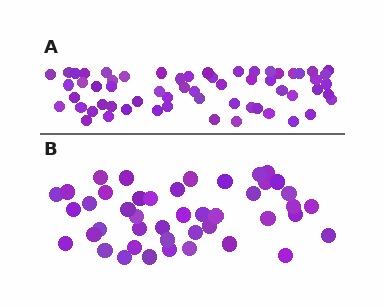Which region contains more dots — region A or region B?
Region A (the top region) has more dots.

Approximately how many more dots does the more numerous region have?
Region A has approximately 15 more dots than region B.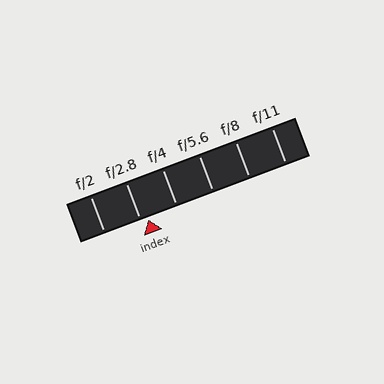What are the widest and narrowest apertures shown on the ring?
The widest aperture shown is f/2 and the narrowest is f/11.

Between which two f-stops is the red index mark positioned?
The index mark is between f/2.8 and f/4.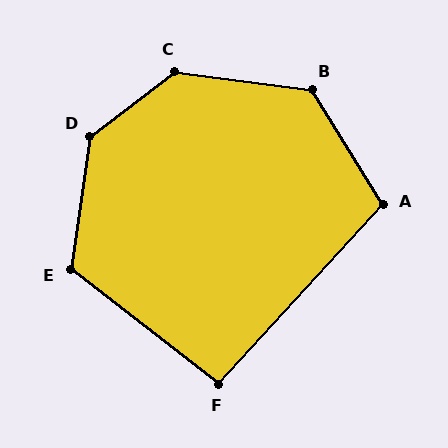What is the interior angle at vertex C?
Approximately 135 degrees (obtuse).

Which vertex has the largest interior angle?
D, at approximately 136 degrees.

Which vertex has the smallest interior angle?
F, at approximately 95 degrees.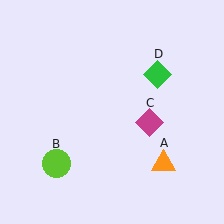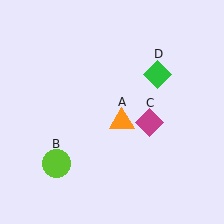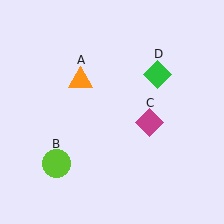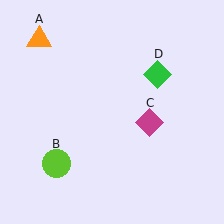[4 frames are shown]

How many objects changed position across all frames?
1 object changed position: orange triangle (object A).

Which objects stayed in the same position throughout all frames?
Lime circle (object B) and magenta diamond (object C) and green diamond (object D) remained stationary.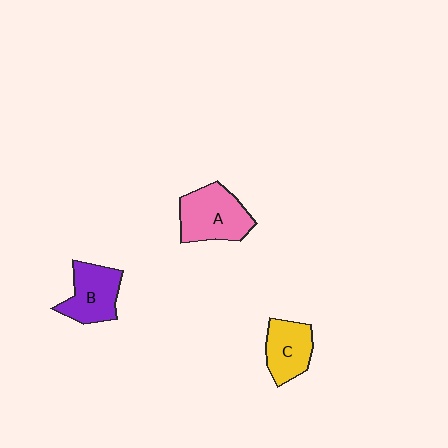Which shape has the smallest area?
Shape C (yellow).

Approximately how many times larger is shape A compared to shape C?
Approximately 1.4 times.